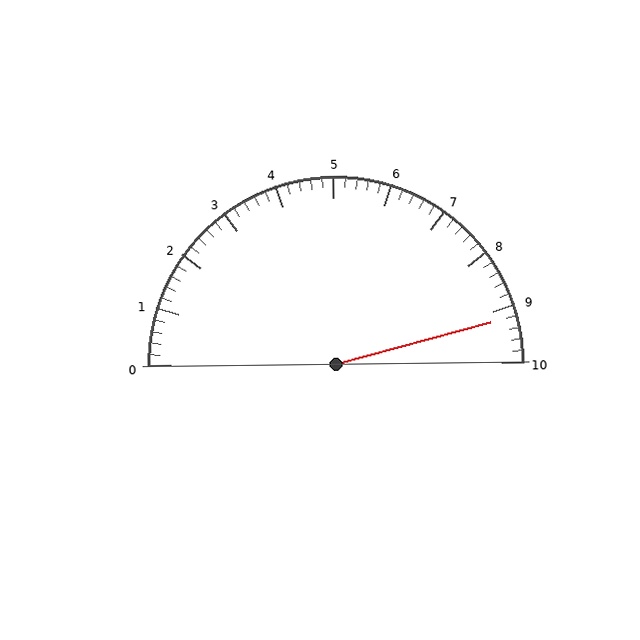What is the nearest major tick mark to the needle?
The nearest major tick mark is 9.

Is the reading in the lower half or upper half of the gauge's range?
The reading is in the upper half of the range (0 to 10).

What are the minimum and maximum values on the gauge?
The gauge ranges from 0 to 10.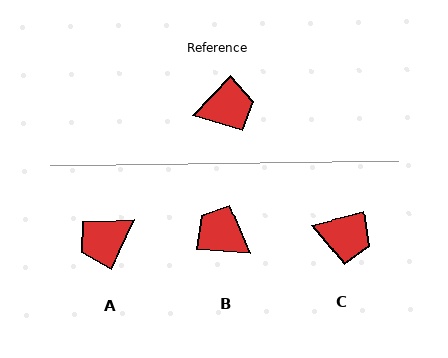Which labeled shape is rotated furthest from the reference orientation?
A, about 161 degrees away.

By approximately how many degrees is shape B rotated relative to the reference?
Approximately 130 degrees counter-clockwise.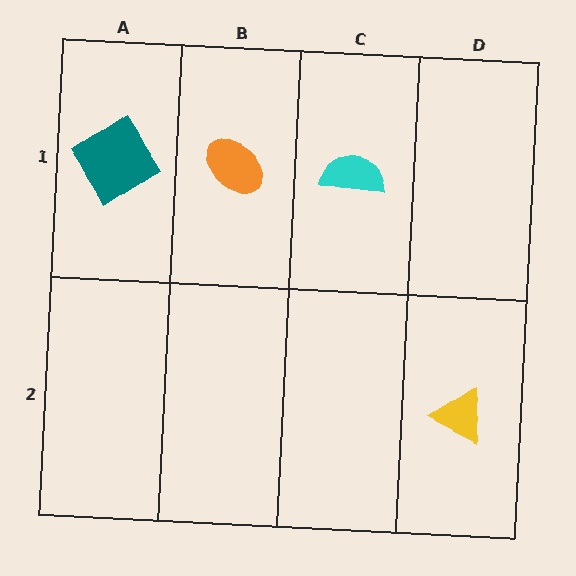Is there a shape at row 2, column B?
No, that cell is empty.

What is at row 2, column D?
A yellow triangle.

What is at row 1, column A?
A teal diamond.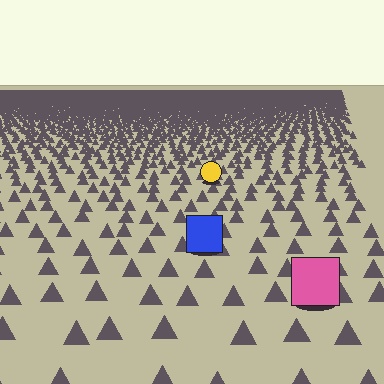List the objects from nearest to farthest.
From nearest to farthest: the pink square, the blue square, the yellow circle.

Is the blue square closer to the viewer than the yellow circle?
Yes. The blue square is closer — you can tell from the texture gradient: the ground texture is coarser near it.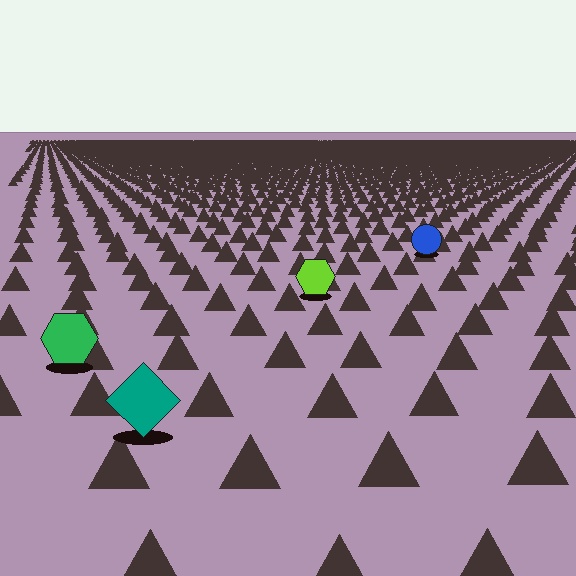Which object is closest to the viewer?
The teal diamond is closest. The texture marks near it are larger and more spread out.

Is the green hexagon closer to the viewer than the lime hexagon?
Yes. The green hexagon is closer — you can tell from the texture gradient: the ground texture is coarser near it.